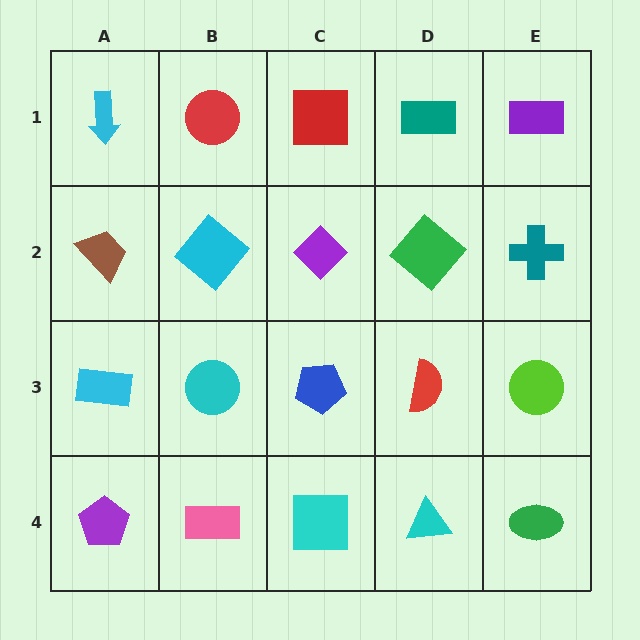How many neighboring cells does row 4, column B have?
3.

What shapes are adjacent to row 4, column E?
A lime circle (row 3, column E), a cyan triangle (row 4, column D).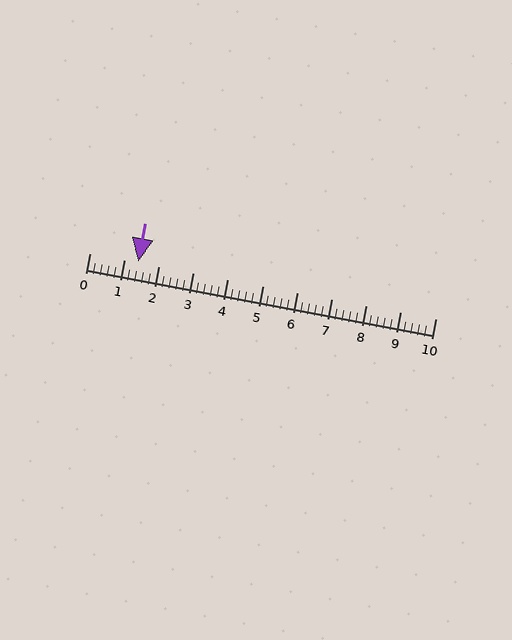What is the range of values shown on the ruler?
The ruler shows values from 0 to 10.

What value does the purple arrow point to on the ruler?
The purple arrow points to approximately 1.4.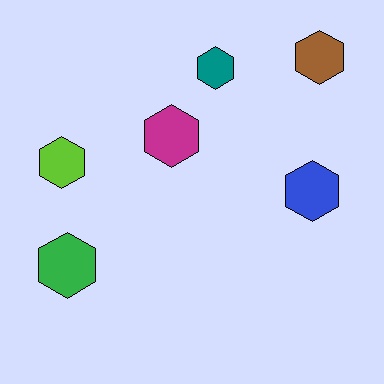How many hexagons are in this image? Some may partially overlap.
There are 6 hexagons.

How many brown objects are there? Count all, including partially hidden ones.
There is 1 brown object.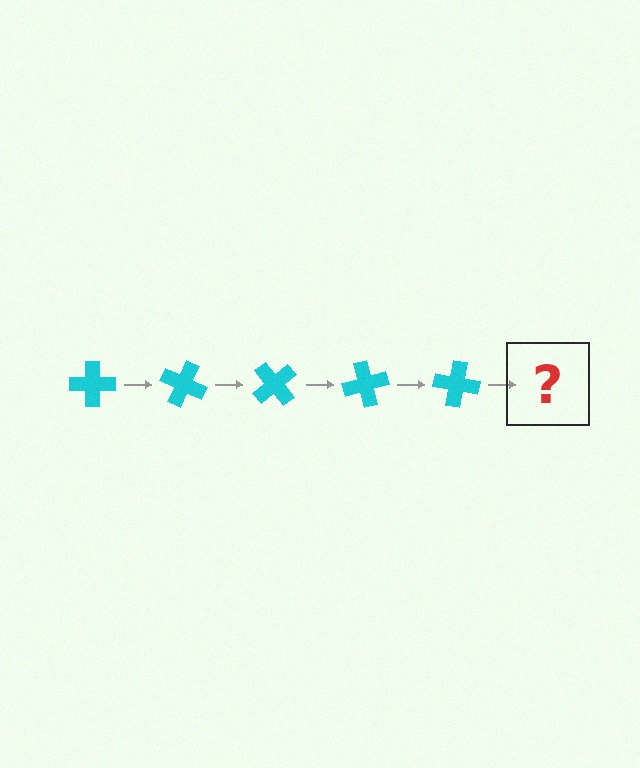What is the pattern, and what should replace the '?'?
The pattern is that the cross rotates 25 degrees each step. The '?' should be a cyan cross rotated 125 degrees.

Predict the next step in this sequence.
The next step is a cyan cross rotated 125 degrees.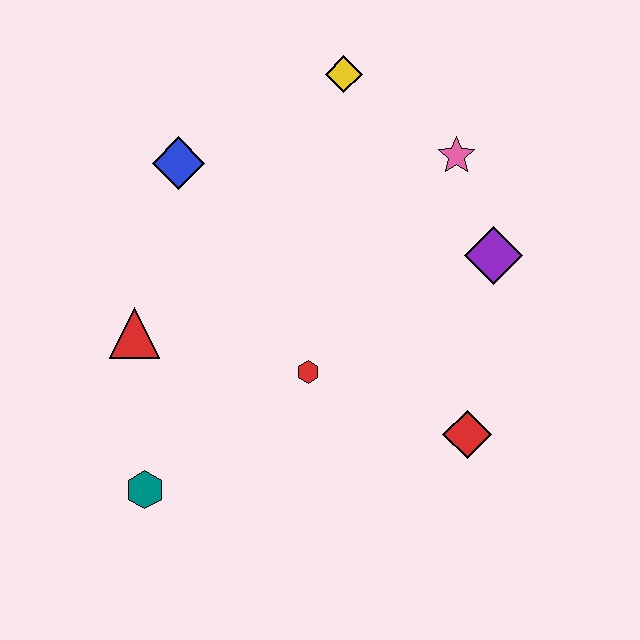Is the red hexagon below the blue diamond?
Yes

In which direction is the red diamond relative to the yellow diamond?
The red diamond is below the yellow diamond.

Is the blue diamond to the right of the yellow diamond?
No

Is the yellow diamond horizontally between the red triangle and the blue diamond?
No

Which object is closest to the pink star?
The purple diamond is closest to the pink star.